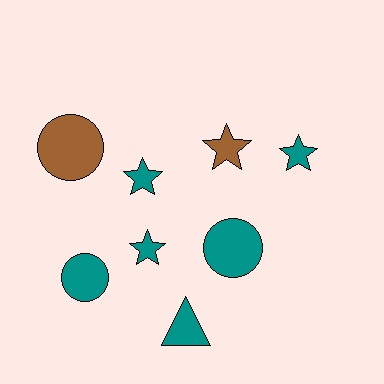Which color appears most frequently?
Teal, with 6 objects.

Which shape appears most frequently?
Star, with 4 objects.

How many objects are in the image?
There are 8 objects.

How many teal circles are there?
There are 2 teal circles.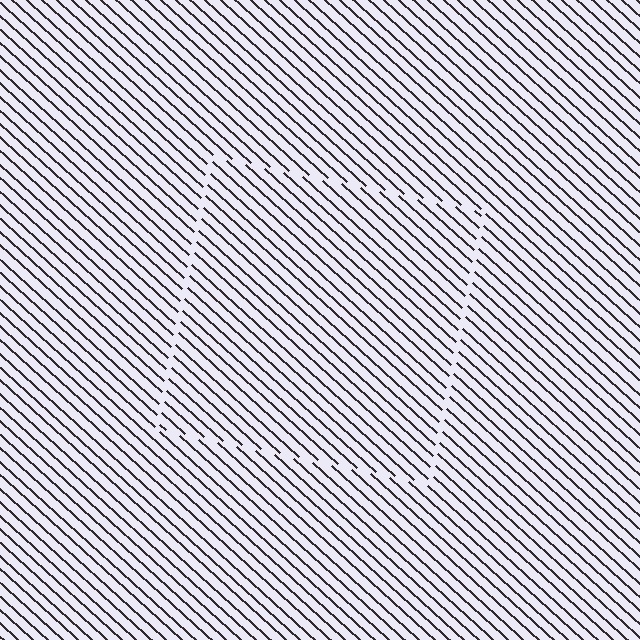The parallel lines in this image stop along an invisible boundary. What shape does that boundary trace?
An illusory square. The interior of the shape contains the same grating, shifted by half a period — the contour is defined by the phase discontinuity where line-ends from the inner and outer gratings abut.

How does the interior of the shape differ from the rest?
The interior of the shape contains the same grating, shifted by half a period — the contour is defined by the phase discontinuity where line-ends from the inner and outer gratings abut.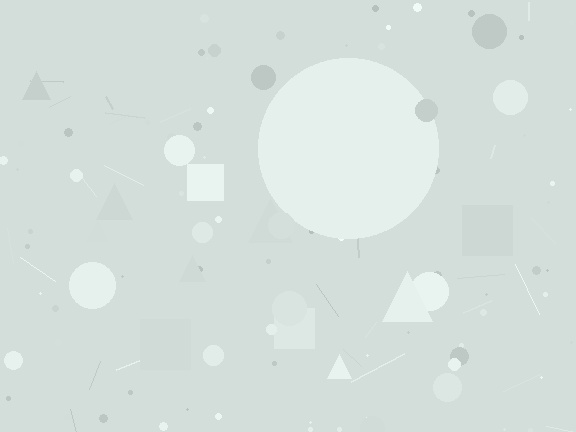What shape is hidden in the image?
A circle is hidden in the image.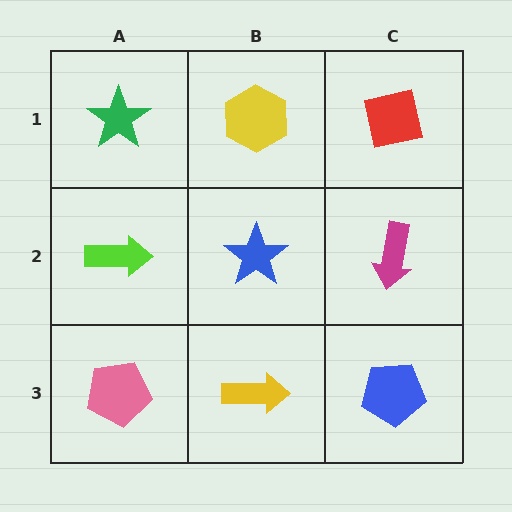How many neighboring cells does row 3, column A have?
2.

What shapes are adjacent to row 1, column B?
A blue star (row 2, column B), a green star (row 1, column A), a red square (row 1, column C).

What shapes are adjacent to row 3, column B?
A blue star (row 2, column B), a pink pentagon (row 3, column A), a blue pentagon (row 3, column C).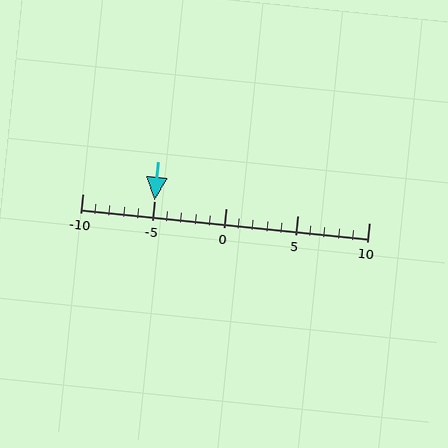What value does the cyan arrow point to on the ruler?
The cyan arrow points to approximately -5.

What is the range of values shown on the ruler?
The ruler shows values from -10 to 10.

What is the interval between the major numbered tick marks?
The major tick marks are spaced 5 units apart.